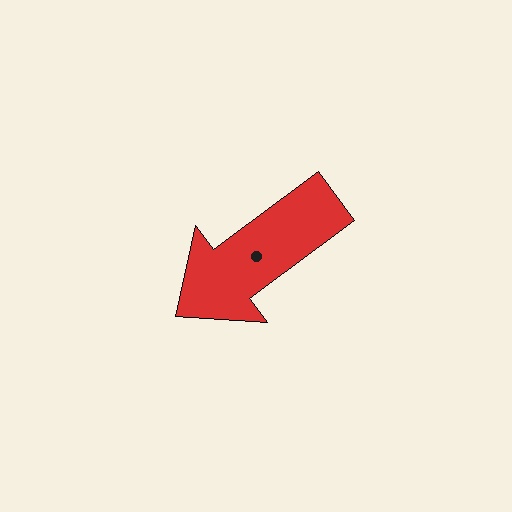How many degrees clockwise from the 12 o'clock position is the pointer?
Approximately 233 degrees.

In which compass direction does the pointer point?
Southwest.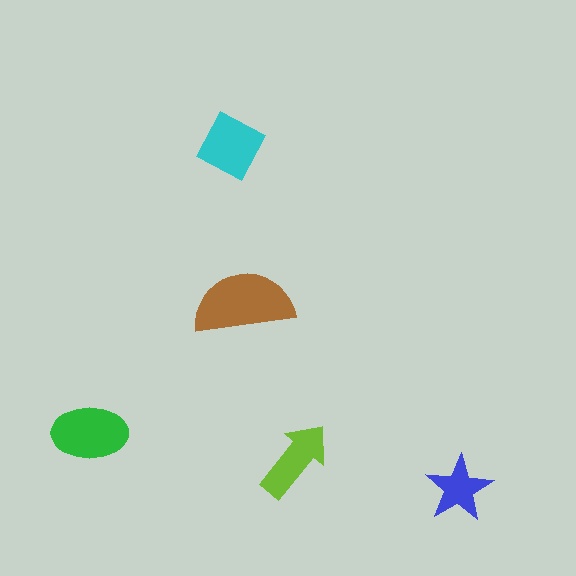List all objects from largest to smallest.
The brown semicircle, the green ellipse, the cyan diamond, the lime arrow, the blue star.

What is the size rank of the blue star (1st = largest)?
5th.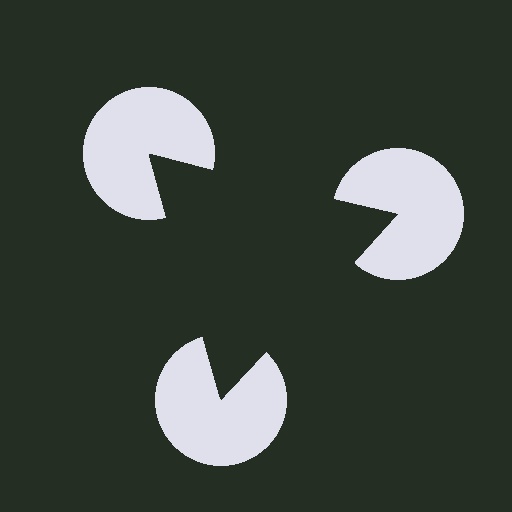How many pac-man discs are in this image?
There are 3 — one at each vertex of the illusory triangle.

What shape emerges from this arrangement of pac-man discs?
An illusory triangle — its edges are inferred from the aligned wedge cuts in the pac-man discs, not physically drawn.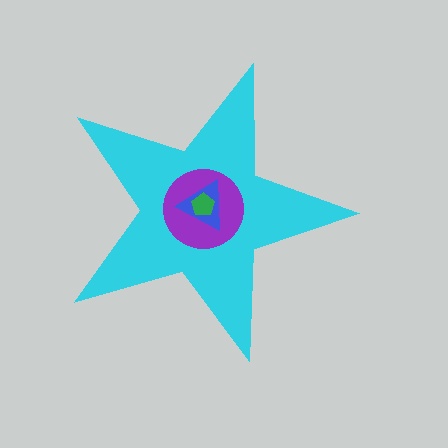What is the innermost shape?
The green pentagon.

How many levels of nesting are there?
4.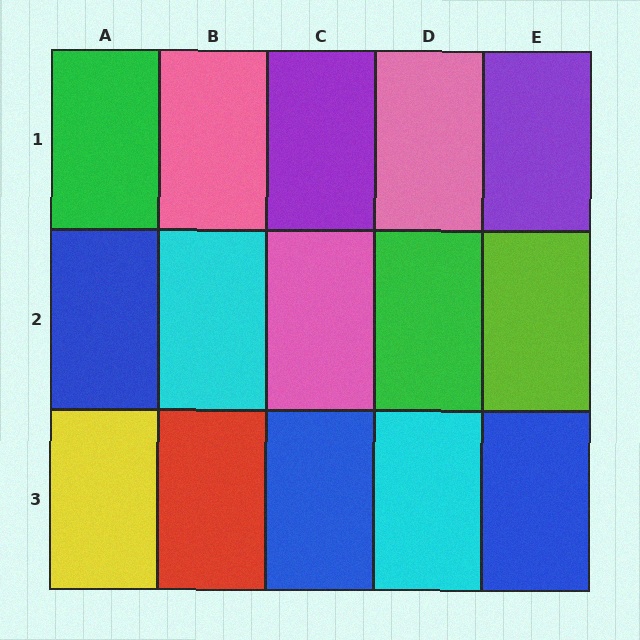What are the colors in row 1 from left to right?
Green, pink, purple, pink, purple.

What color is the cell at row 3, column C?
Blue.